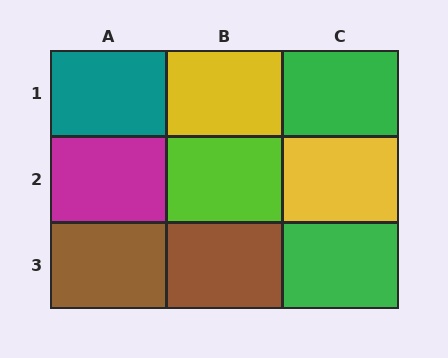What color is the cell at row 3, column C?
Green.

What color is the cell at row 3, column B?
Brown.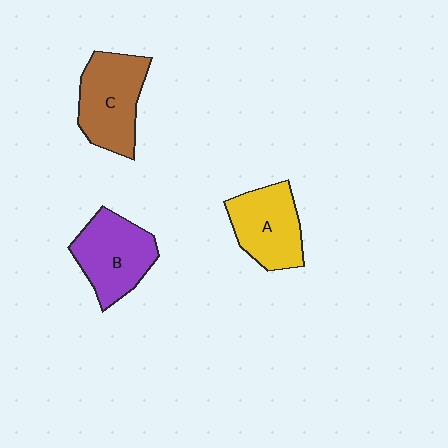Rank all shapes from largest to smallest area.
From largest to smallest: C (brown), B (purple), A (yellow).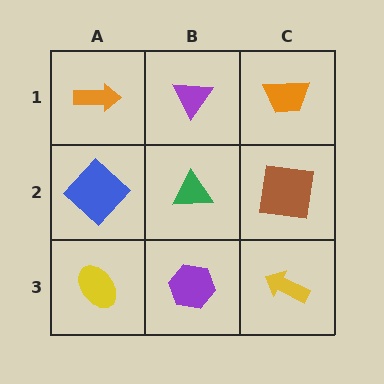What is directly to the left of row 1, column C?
A purple triangle.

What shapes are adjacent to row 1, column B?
A green triangle (row 2, column B), an orange arrow (row 1, column A), an orange trapezoid (row 1, column C).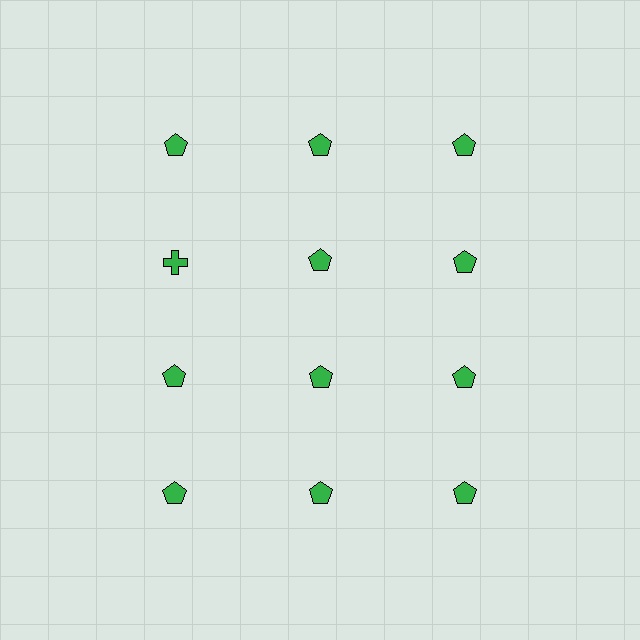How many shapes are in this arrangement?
There are 12 shapes arranged in a grid pattern.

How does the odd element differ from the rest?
It has a different shape: cross instead of pentagon.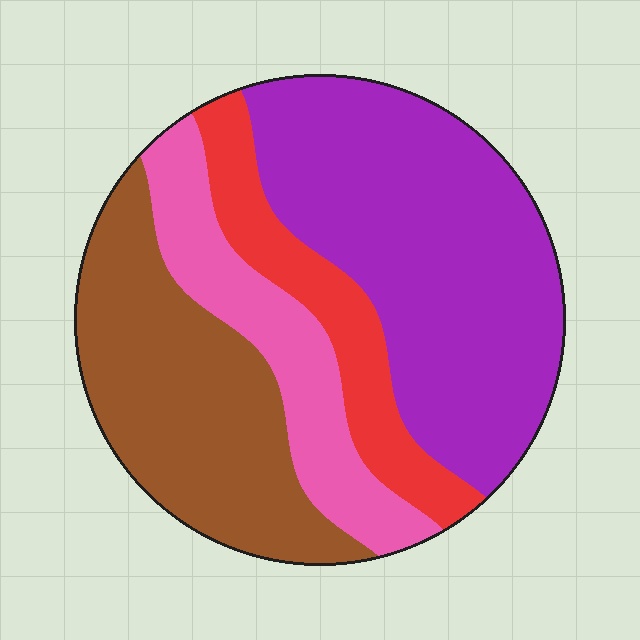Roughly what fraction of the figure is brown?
Brown takes up between a sixth and a third of the figure.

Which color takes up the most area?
Purple, at roughly 40%.